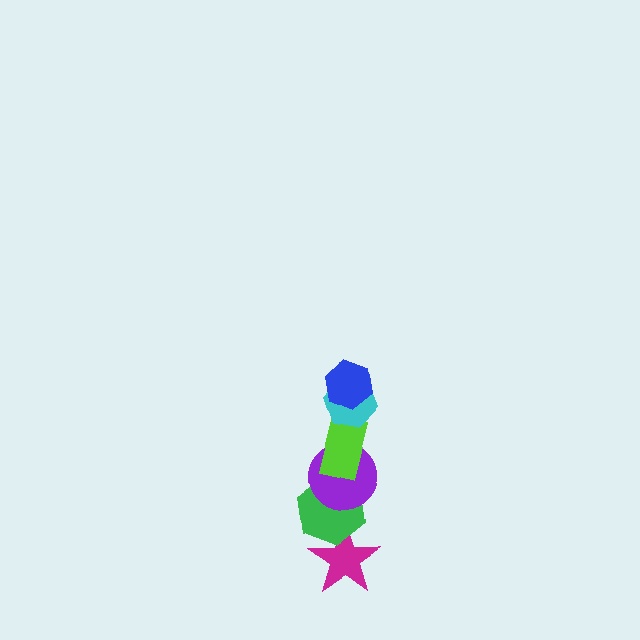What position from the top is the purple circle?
The purple circle is 4th from the top.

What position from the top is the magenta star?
The magenta star is 6th from the top.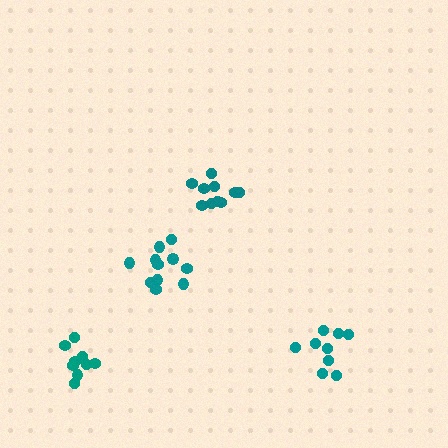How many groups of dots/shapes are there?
There are 4 groups.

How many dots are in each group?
Group 1: 10 dots, Group 2: 11 dots, Group 3: 9 dots, Group 4: 9 dots (39 total).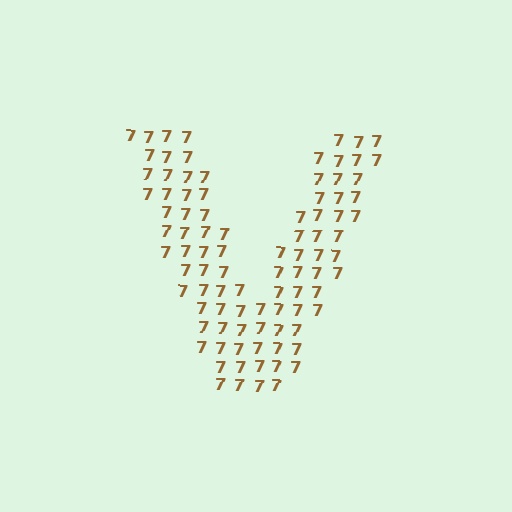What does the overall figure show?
The overall figure shows the letter V.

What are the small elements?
The small elements are digit 7's.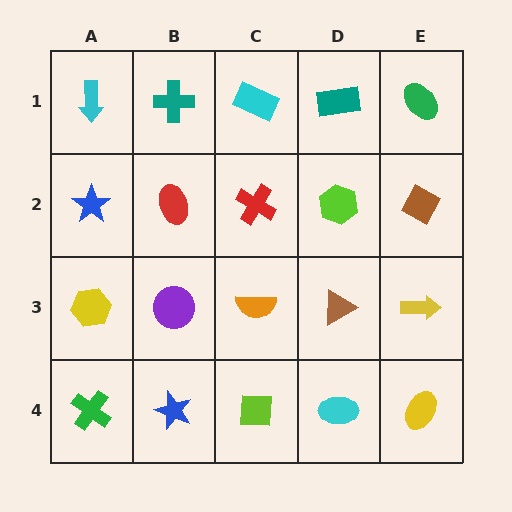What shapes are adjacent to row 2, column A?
A cyan arrow (row 1, column A), a yellow hexagon (row 3, column A), a red ellipse (row 2, column B).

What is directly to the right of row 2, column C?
A lime hexagon.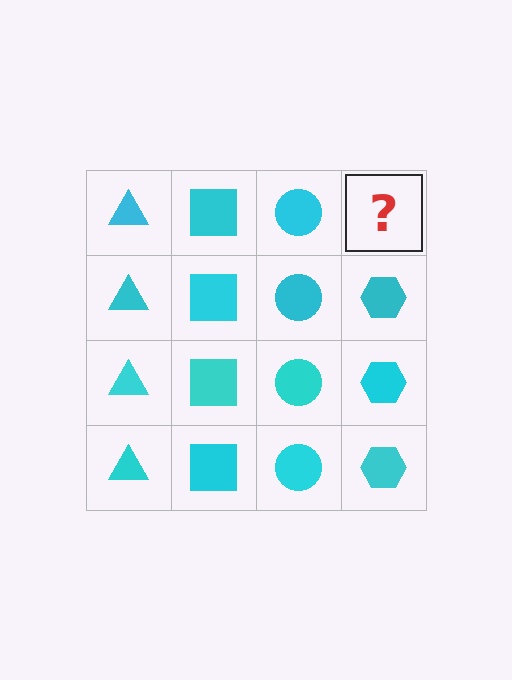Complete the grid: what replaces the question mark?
The question mark should be replaced with a cyan hexagon.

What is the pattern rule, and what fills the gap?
The rule is that each column has a consistent shape. The gap should be filled with a cyan hexagon.